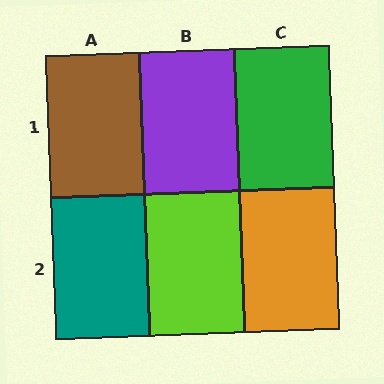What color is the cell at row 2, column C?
Orange.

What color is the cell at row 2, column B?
Lime.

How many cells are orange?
1 cell is orange.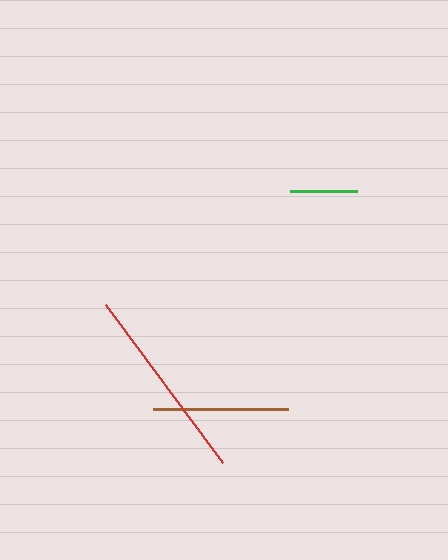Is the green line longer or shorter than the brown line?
The brown line is longer than the green line.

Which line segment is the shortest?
The green line is the shortest at approximately 66 pixels.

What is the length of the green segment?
The green segment is approximately 66 pixels long.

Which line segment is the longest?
The red line is the longest at approximately 197 pixels.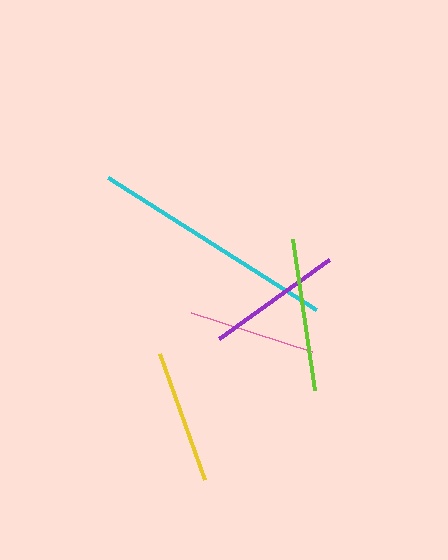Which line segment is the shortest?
The pink line is the shortest at approximately 127 pixels.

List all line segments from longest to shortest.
From longest to shortest: cyan, lime, purple, yellow, pink.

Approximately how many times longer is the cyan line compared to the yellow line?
The cyan line is approximately 1.8 times the length of the yellow line.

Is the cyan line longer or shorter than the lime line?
The cyan line is longer than the lime line.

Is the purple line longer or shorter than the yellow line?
The purple line is longer than the yellow line.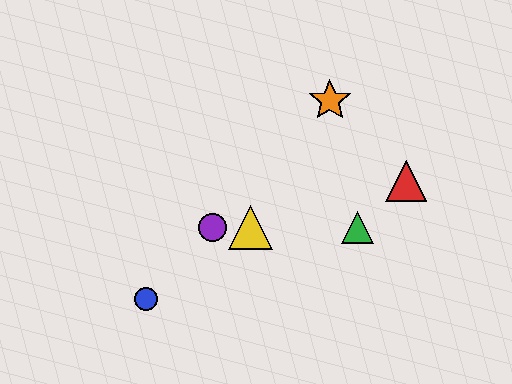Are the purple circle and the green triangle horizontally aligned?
Yes, both are at y≈228.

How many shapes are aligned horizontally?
3 shapes (the green triangle, the yellow triangle, the purple circle) are aligned horizontally.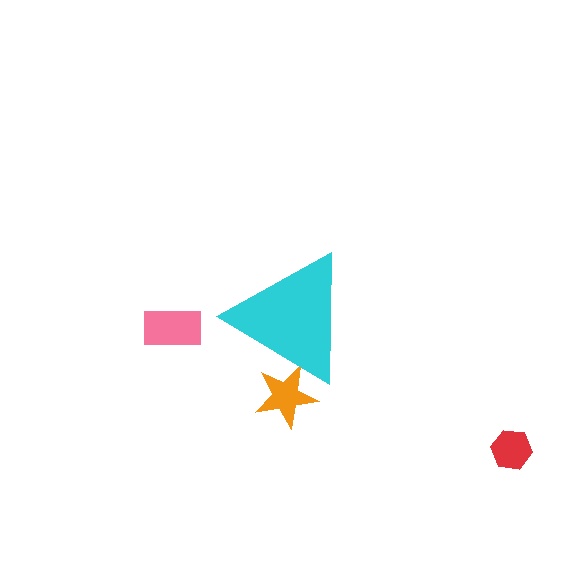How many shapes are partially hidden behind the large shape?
1 shape is partially hidden.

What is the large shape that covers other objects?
A cyan triangle.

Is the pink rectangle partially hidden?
No, the pink rectangle is fully visible.